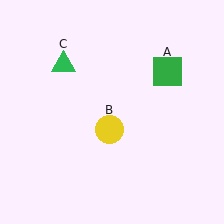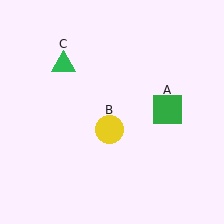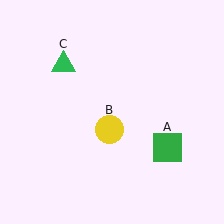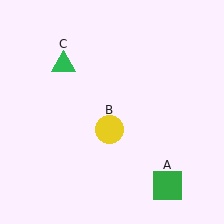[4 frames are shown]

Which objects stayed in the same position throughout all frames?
Yellow circle (object B) and green triangle (object C) remained stationary.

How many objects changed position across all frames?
1 object changed position: green square (object A).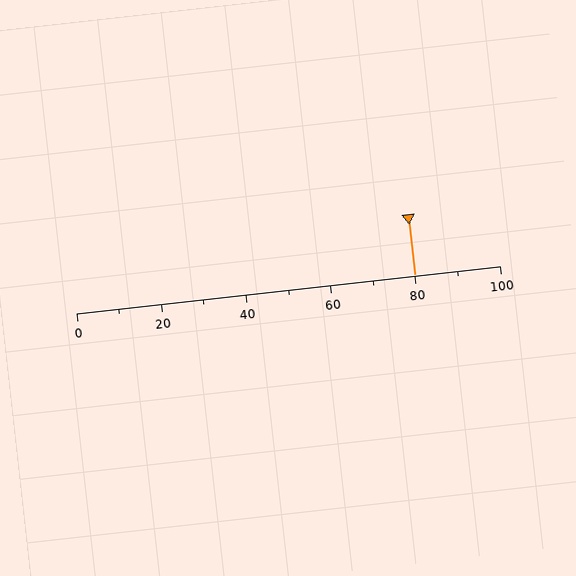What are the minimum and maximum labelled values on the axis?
The axis runs from 0 to 100.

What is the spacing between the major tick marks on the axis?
The major ticks are spaced 20 apart.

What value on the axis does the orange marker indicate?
The marker indicates approximately 80.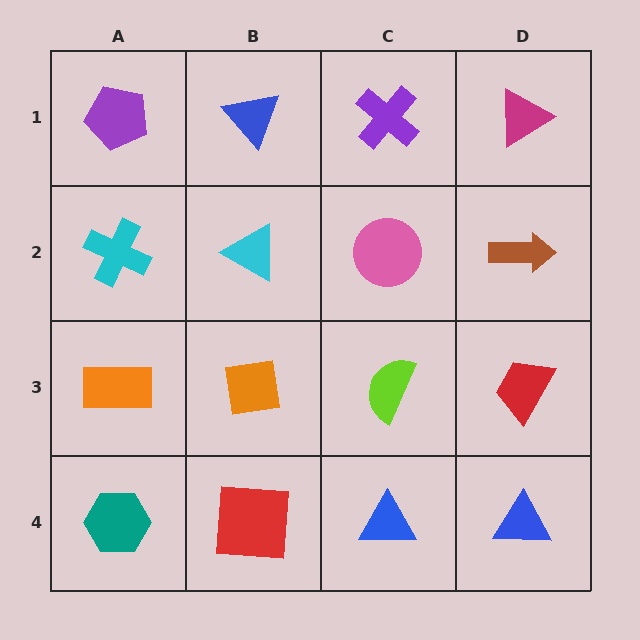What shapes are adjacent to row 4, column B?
An orange square (row 3, column B), a teal hexagon (row 4, column A), a blue triangle (row 4, column C).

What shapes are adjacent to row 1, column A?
A cyan cross (row 2, column A), a blue triangle (row 1, column B).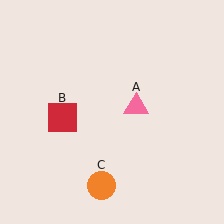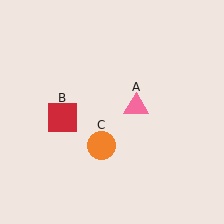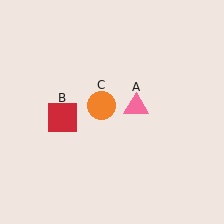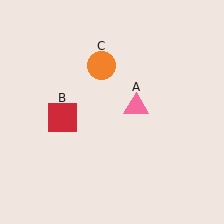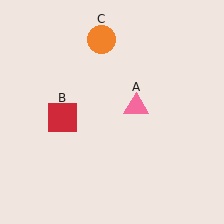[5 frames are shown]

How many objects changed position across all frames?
1 object changed position: orange circle (object C).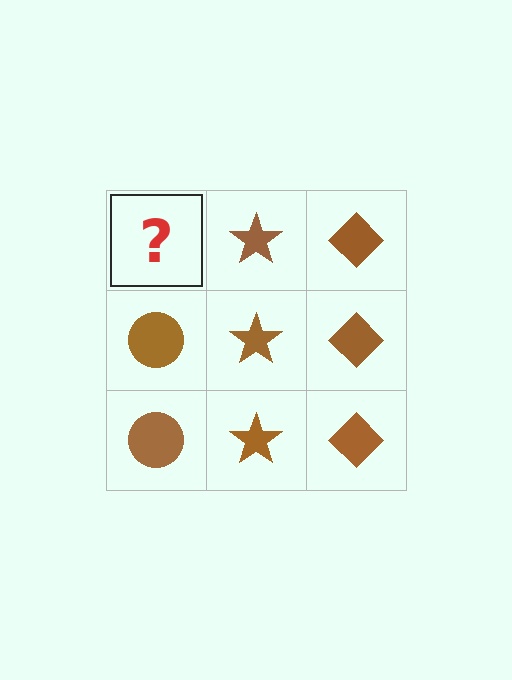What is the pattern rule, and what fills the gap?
The rule is that each column has a consistent shape. The gap should be filled with a brown circle.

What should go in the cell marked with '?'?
The missing cell should contain a brown circle.